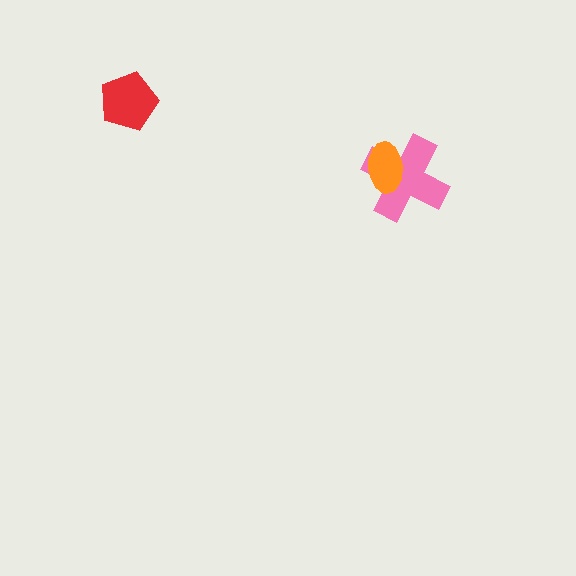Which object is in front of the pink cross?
The orange ellipse is in front of the pink cross.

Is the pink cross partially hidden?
Yes, it is partially covered by another shape.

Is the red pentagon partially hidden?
No, no other shape covers it.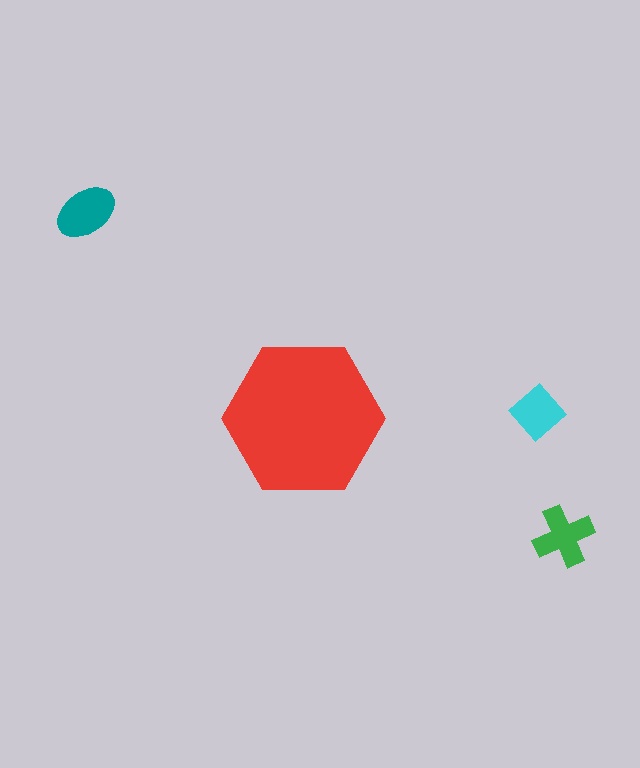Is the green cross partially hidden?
No, the green cross is fully visible.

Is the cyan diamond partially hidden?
No, the cyan diamond is fully visible.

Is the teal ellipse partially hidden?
No, the teal ellipse is fully visible.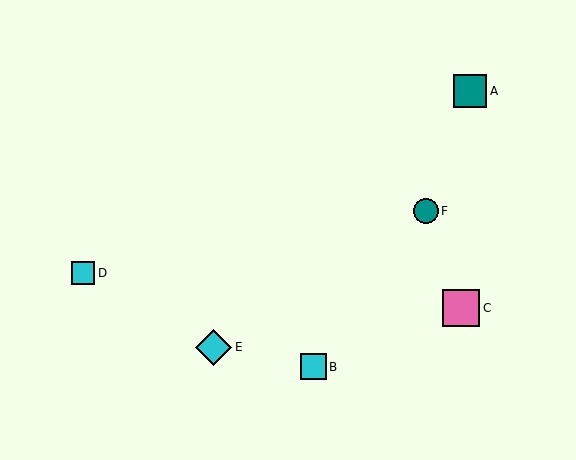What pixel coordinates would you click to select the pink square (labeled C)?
Click at (461, 308) to select the pink square C.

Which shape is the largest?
The pink square (labeled C) is the largest.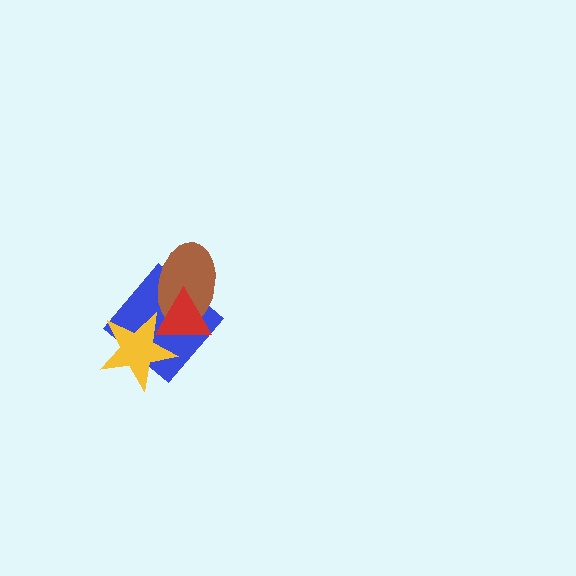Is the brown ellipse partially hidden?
Yes, it is partially covered by another shape.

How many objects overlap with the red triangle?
3 objects overlap with the red triangle.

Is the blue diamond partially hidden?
Yes, it is partially covered by another shape.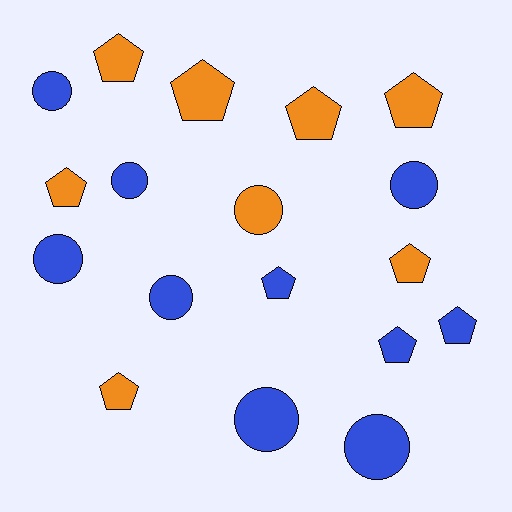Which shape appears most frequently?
Pentagon, with 10 objects.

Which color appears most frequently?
Blue, with 10 objects.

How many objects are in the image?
There are 18 objects.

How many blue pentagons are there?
There are 3 blue pentagons.